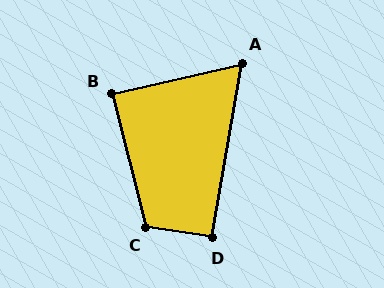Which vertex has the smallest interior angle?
A, at approximately 67 degrees.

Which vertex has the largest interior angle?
C, at approximately 113 degrees.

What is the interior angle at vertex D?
Approximately 91 degrees (approximately right).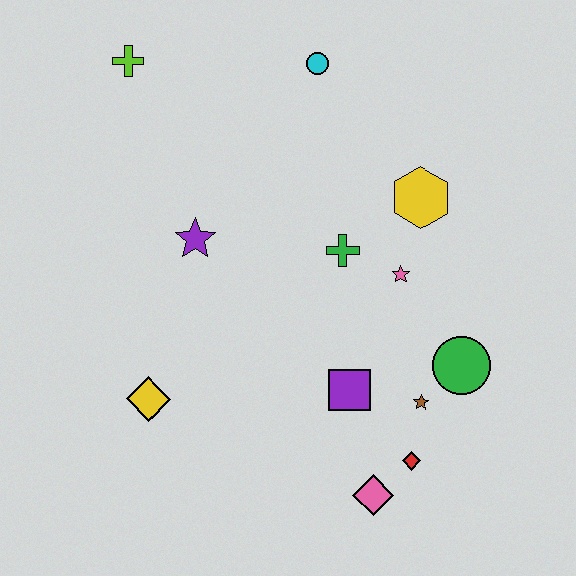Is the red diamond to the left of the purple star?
No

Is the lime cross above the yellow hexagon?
Yes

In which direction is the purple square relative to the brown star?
The purple square is to the left of the brown star.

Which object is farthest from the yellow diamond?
The cyan circle is farthest from the yellow diamond.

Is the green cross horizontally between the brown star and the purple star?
Yes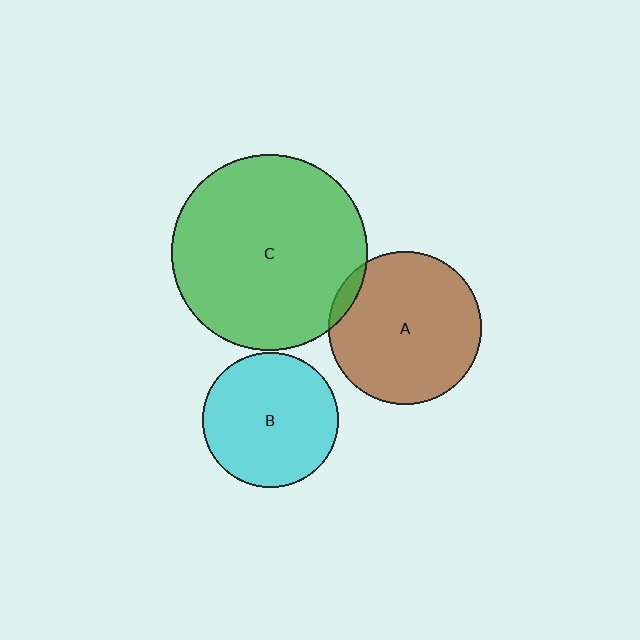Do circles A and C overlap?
Yes.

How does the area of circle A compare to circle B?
Approximately 1.3 times.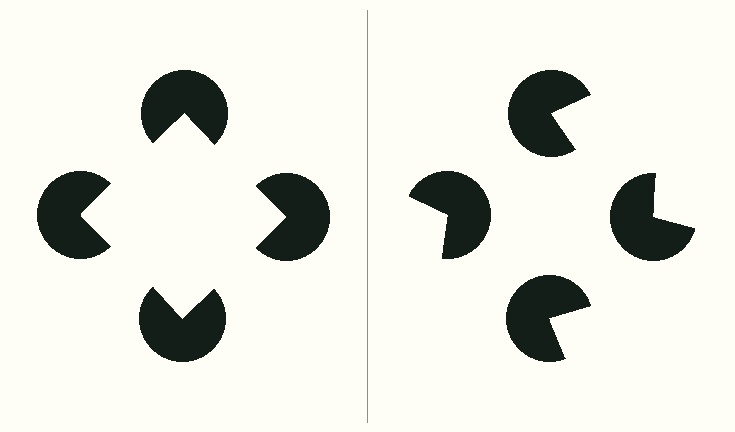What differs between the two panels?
The pac-man discs are positioned identically on both sides; only the wedge orientations differ. On the left they align to a square; on the right they are misaligned.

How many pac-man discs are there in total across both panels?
8 — 4 on each side.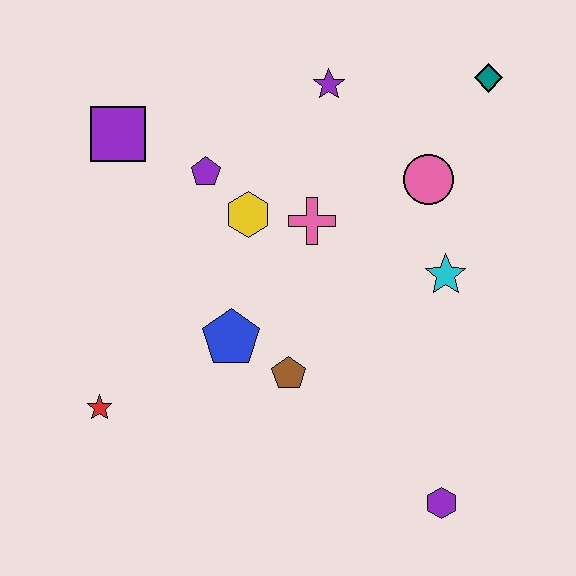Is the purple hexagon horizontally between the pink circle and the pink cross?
No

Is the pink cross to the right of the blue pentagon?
Yes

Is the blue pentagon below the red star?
No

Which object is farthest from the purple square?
The purple hexagon is farthest from the purple square.